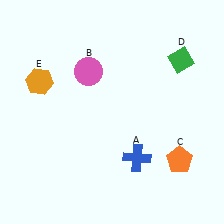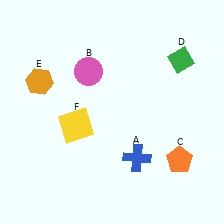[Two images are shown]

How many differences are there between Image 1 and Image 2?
There is 1 difference between the two images.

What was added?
A yellow square (F) was added in Image 2.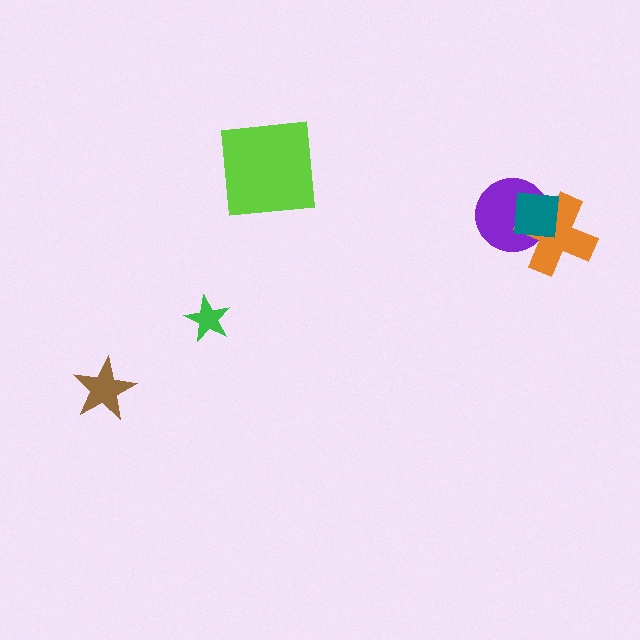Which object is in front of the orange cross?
The teal square is in front of the orange cross.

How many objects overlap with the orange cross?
2 objects overlap with the orange cross.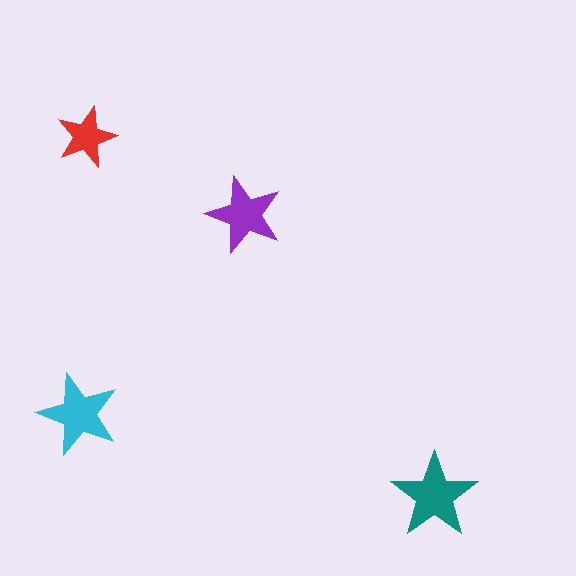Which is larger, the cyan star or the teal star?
The teal one.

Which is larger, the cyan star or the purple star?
The cyan one.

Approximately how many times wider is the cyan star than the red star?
About 1.5 times wider.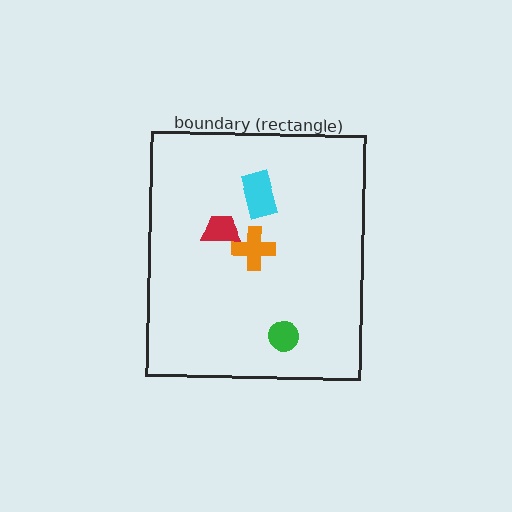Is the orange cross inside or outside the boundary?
Inside.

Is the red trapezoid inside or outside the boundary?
Inside.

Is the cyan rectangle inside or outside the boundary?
Inside.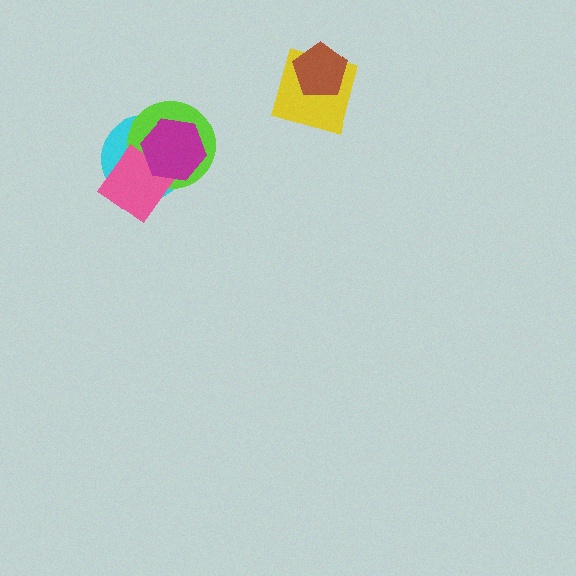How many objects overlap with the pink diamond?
3 objects overlap with the pink diamond.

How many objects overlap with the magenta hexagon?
3 objects overlap with the magenta hexagon.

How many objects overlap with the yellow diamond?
1 object overlaps with the yellow diamond.